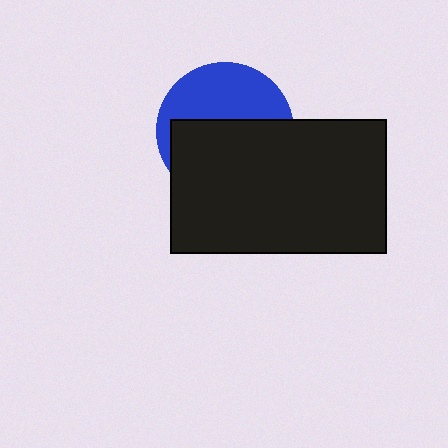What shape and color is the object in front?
The object in front is a black rectangle.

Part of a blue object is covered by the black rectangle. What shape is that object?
It is a circle.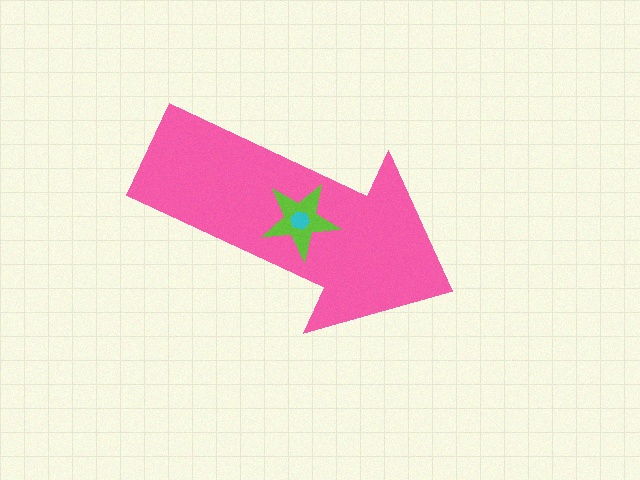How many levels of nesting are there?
3.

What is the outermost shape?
The pink arrow.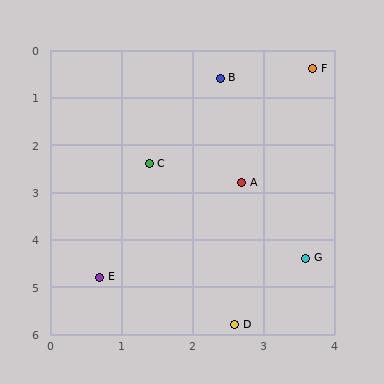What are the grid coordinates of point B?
Point B is at approximately (2.4, 0.6).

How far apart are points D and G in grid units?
Points D and G are about 1.7 grid units apart.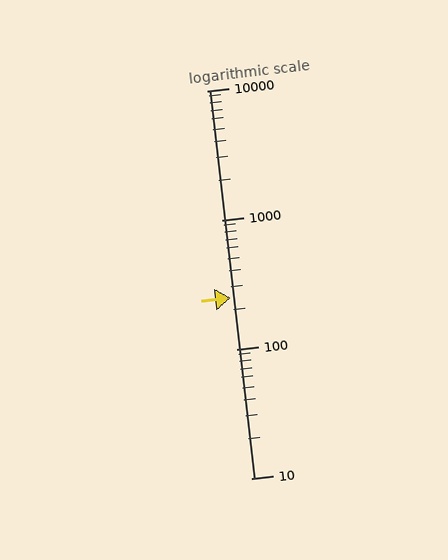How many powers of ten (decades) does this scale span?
The scale spans 3 decades, from 10 to 10000.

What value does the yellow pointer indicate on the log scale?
The pointer indicates approximately 250.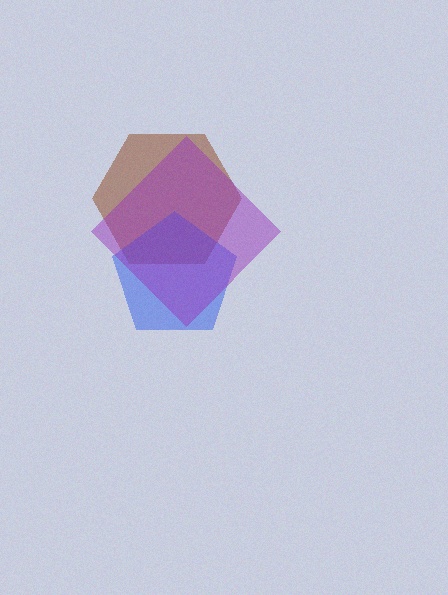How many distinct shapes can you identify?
There are 3 distinct shapes: a brown hexagon, a blue pentagon, a purple diamond.